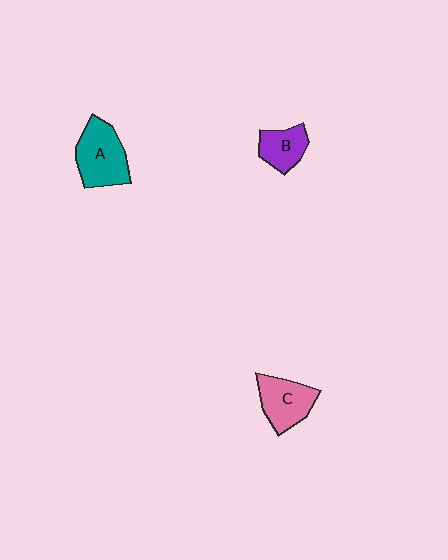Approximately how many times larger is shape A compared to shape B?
Approximately 1.6 times.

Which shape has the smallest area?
Shape B (purple).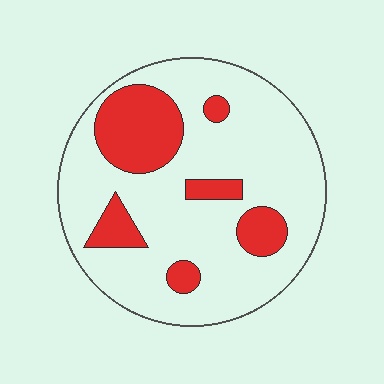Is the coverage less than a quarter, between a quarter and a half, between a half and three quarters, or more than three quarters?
Less than a quarter.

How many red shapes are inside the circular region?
6.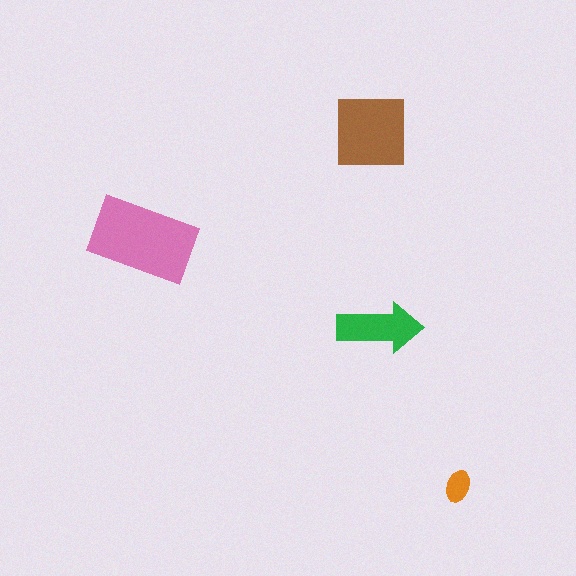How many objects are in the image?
There are 4 objects in the image.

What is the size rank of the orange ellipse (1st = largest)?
4th.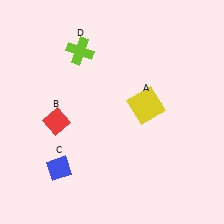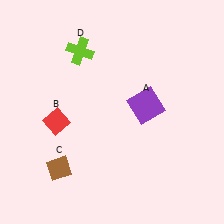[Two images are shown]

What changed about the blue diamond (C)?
In Image 1, C is blue. In Image 2, it changed to brown.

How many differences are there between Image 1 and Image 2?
There are 2 differences between the two images.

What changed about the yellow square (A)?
In Image 1, A is yellow. In Image 2, it changed to purple.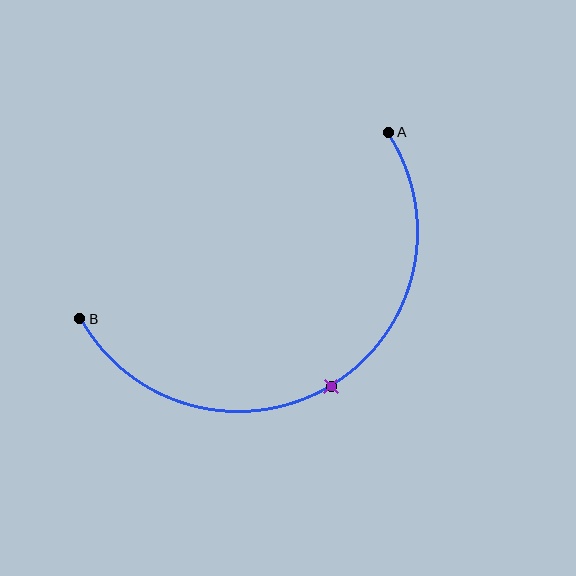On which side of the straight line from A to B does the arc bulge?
The arc bulges below the straight line connecting A and B.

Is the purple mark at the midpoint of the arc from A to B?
Yes. The purple mark lies on the arc at equal arc-length from both A and B — it is the arc midpoint.